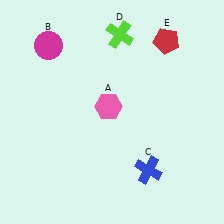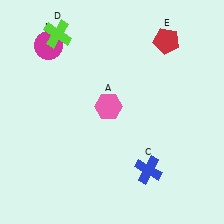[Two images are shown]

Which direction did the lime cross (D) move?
The lime cross (D) moved left.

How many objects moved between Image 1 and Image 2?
1 object moved between the two images.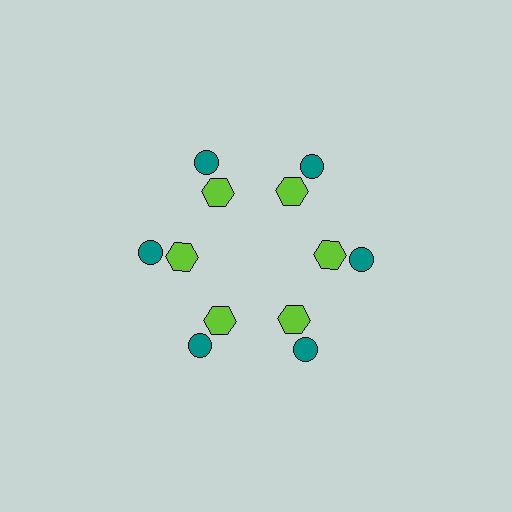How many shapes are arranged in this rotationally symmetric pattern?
There are 12 shapes, arranged in 6 groups of 2.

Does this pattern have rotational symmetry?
Yes, this pattern has 6-fold rotational symmetry. It looks the same after rotating 60 degrees around the center.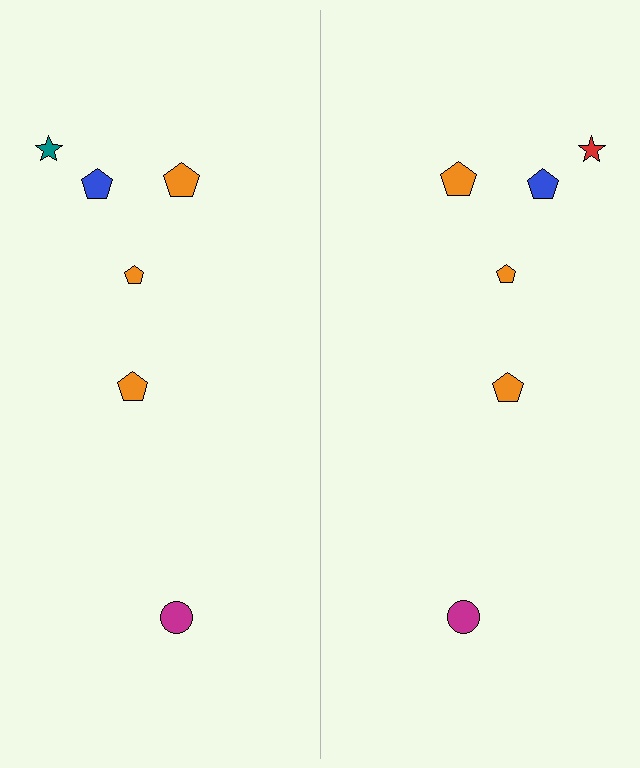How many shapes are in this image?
There are 12 shapes in this image.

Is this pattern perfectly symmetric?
No, the pattern is not perfectly symmetric. The red star on the right side breaks the symmetry — its mirror counterpart is teal.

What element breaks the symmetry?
The red star on the right side breaks the symmetry — its mirror counterpart is teal.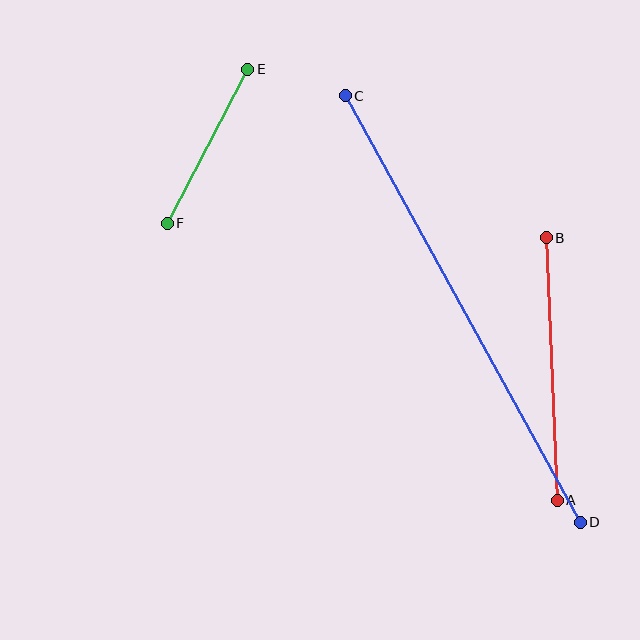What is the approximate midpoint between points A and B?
The midpoint is at approximately (552, 369) pixels.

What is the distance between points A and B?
The distance is approximately 263 pixels.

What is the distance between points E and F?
The distance is approximately 174 pixels.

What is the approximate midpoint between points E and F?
The midpoint is at approximately (207, 146) pixels.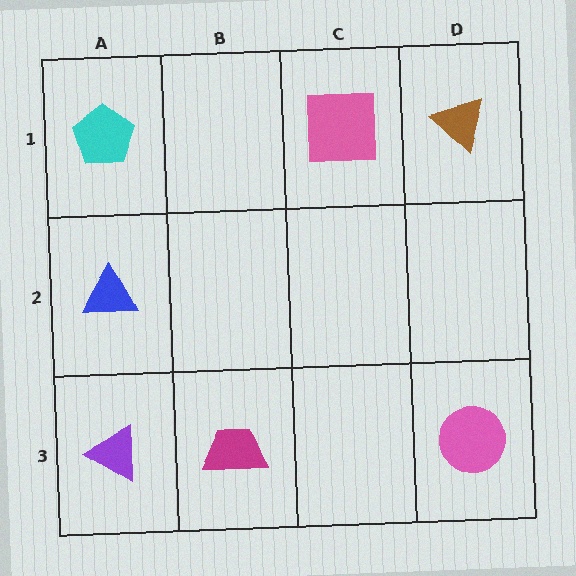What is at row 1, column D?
A brown triangle.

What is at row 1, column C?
A pink square.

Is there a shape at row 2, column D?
No, that cell is empty.